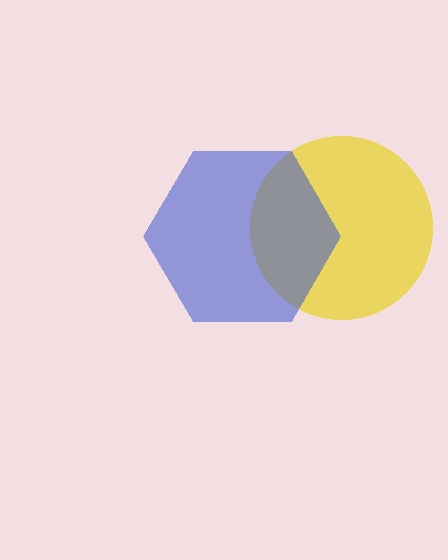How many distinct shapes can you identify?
There are 2 distinct shapes: a yellow circle, a blue hexagon.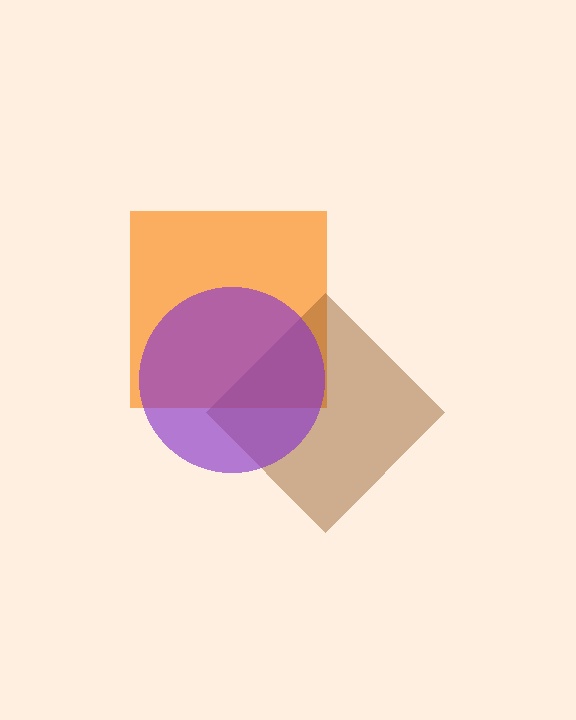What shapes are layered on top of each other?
The layered shapes are: an orange square, a brown diamond, a purple circle.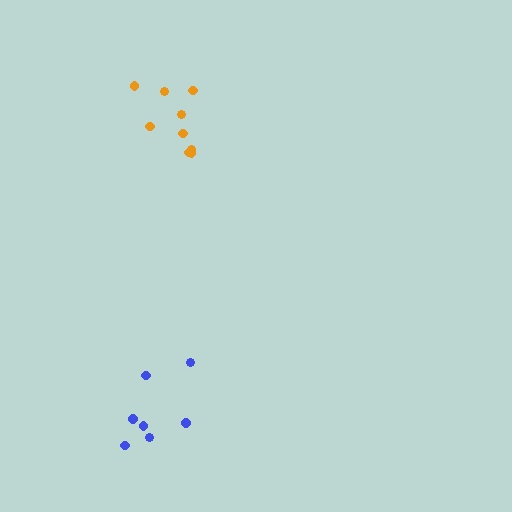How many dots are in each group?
Group 1: 7 dots, Group 2: 9 dots (16 total).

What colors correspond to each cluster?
The clusters are colored: blue, orange.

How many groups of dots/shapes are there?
There are 2 groups.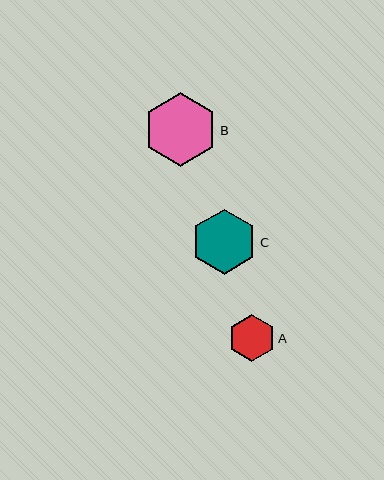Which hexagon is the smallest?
Hexagon A is the smallest with a size of approximately 47 pixels.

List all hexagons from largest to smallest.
From largest to smallest: B, C, A.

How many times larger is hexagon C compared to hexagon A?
Hexagon C is approximately 1.4 times the size of hexagon A.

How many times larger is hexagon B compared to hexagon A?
Hexagon B is approximately 1.6 times the size of hexagon A.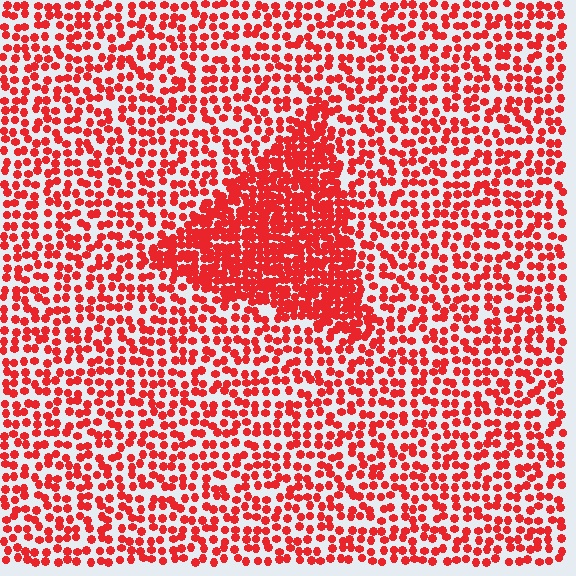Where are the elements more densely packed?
The elements are more densely packed inside the triangle boundary.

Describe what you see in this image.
The image contains small red elements arranged at two different densities. A triangle-shaped region is visible where the elements are more densely packed than the surrounding area.